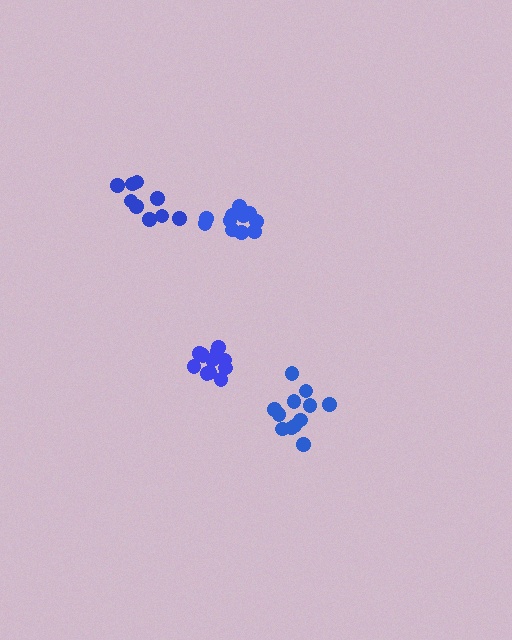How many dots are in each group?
Group 1: 12 dots, Group 2: 9 dots, Group 3: 11 dots, Group 4: 12 dots (44 total).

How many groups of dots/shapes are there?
There are 4 groups.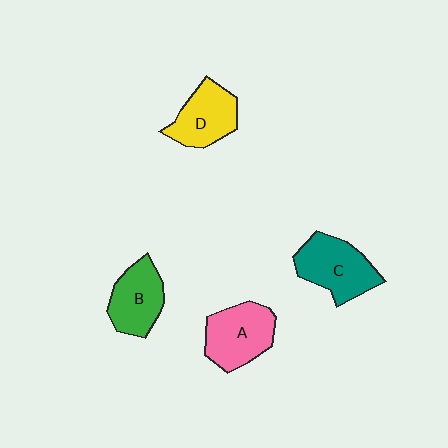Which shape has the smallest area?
Shape B (green).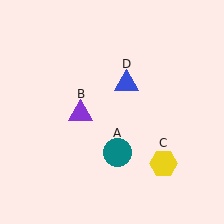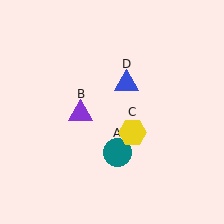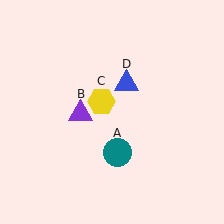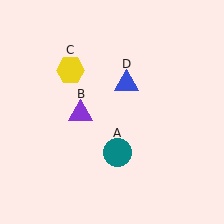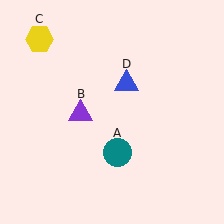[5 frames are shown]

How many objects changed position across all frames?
1 object changed position: yellow hexagon (object C).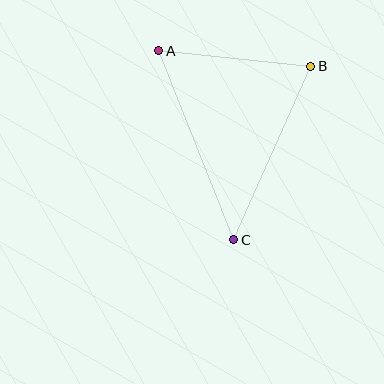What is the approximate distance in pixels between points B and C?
The distance between B and C is approximately 190 pixels.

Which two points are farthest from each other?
Points A and C are farthest from each other.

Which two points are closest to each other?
Points A and B are closest to each other.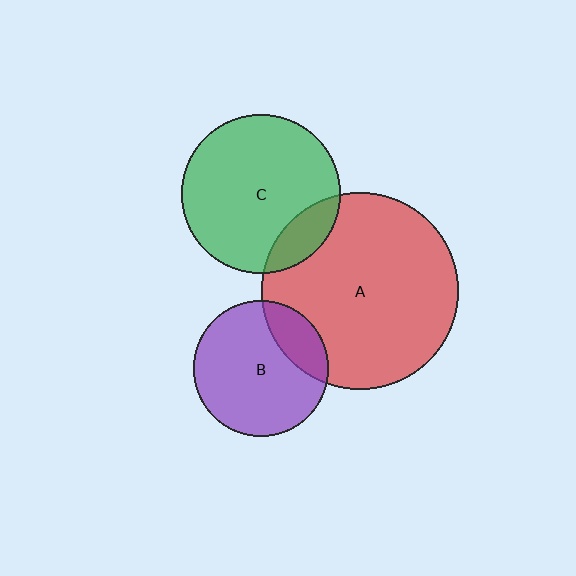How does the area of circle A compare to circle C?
Approximately 1.5 times.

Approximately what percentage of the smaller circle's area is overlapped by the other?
Approximately 20%.